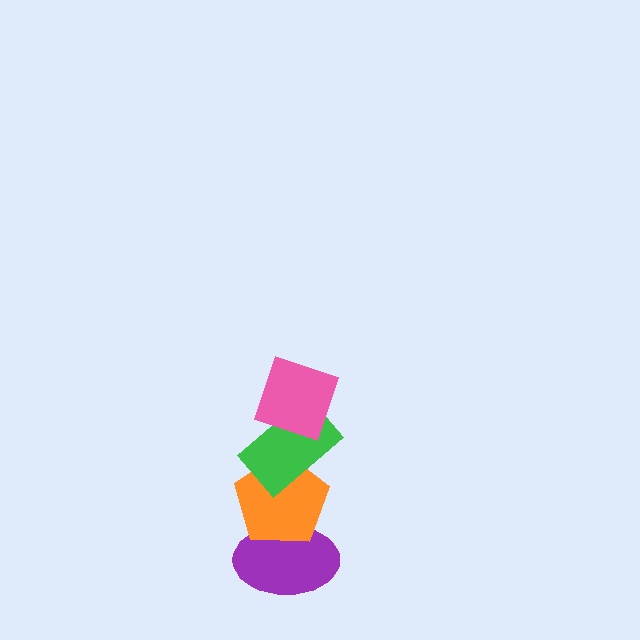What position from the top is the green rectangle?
The green rectangle is 2nd from the top.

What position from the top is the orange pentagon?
The orange pentagon is 3rd from the top.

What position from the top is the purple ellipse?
The purple ellipse is 4th from the top.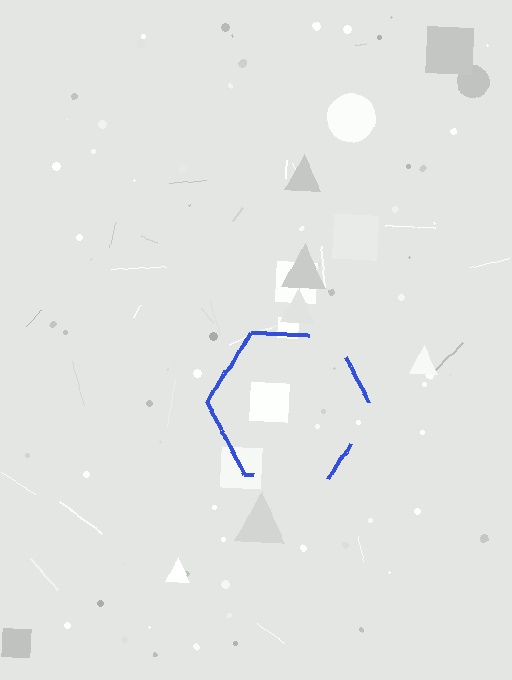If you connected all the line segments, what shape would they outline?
They would outline a hexagon.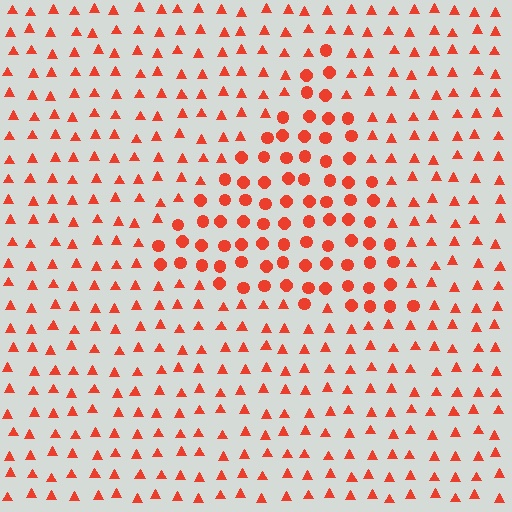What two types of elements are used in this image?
The image uses circles inside the triangle region and triangles outside it.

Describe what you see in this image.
The image is filled with small red elements arranged in a uniform grid. A triangle-shaped region contains circles, while the surrounding area contains triangles. The boundary is defined purely by the change in element shape.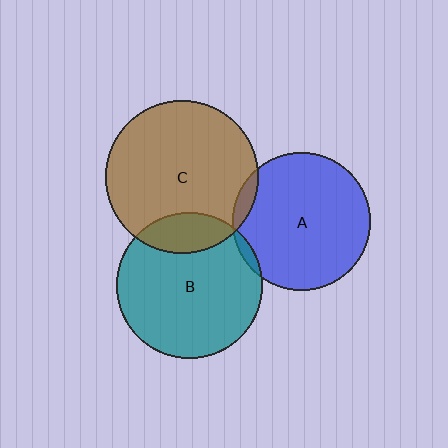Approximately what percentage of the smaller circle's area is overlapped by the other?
Approximately 5%.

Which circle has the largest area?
Circle C (brown).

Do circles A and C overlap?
Yes.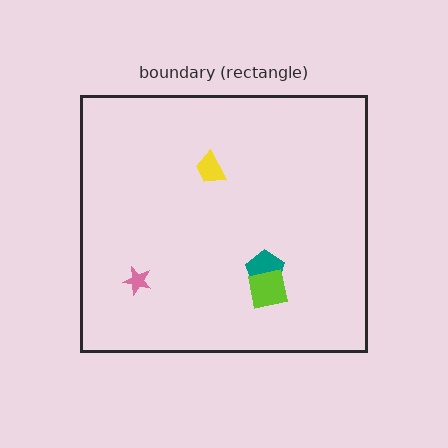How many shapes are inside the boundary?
4 inside, 0 outside.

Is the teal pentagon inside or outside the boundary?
Inside.